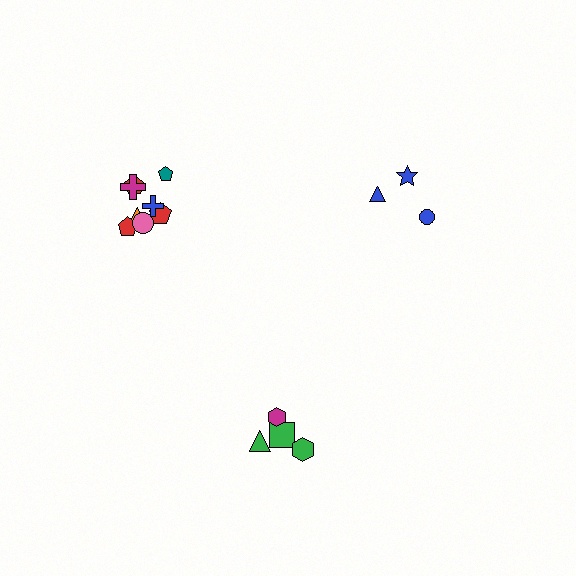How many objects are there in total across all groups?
There are 15 objects.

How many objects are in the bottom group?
There are 4 objects.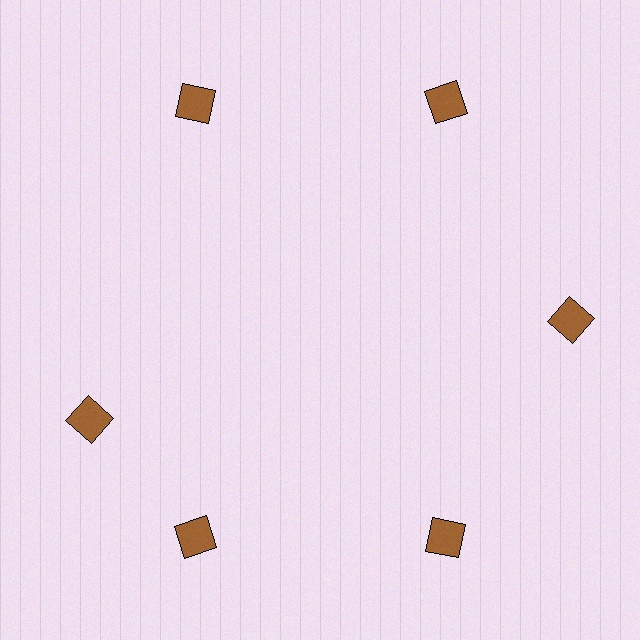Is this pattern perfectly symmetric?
No. The 6 brown squares are arranged in a ring, but one element near the 9 o'clock position is rotated out of alignment along the ring, breaking the 6-fold rotational symmetry.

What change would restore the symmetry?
The symmetry would be restored by rotating it back into even spacing with its neighbors so that all 6 squares sit at equal angles and equal distance from the center.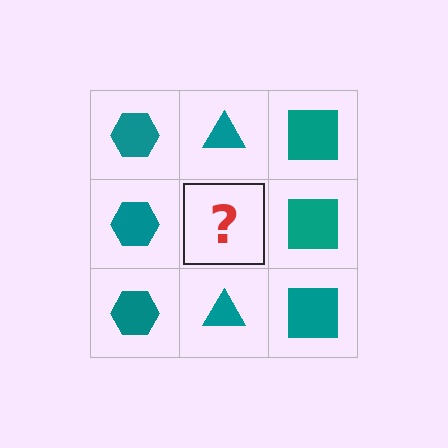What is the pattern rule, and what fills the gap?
The rule is that each column has a consistent shape. The gap should be filled with a teal triangle.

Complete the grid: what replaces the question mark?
The question mark should be replaced with a teal triangle.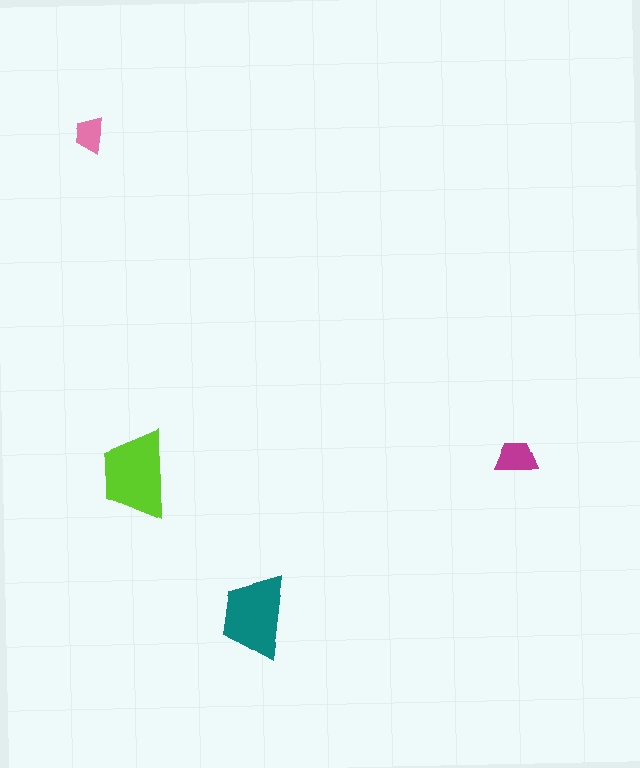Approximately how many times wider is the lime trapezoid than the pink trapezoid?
About 2.5 times wider.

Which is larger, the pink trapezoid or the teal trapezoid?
The teal one.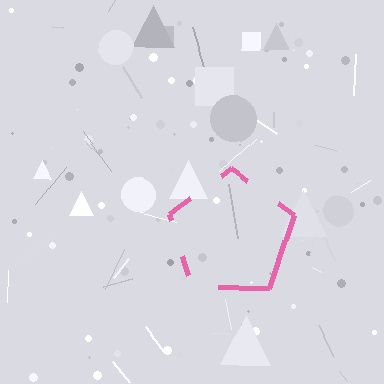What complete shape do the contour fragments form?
The contour fragments form a pentagon.